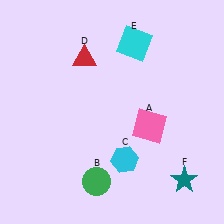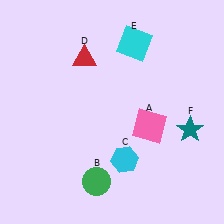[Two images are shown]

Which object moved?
The teal star (F) moved up.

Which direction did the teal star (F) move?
The teal star (F) moved up.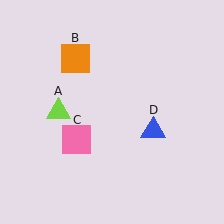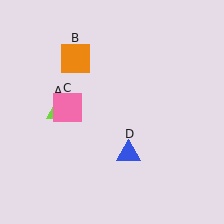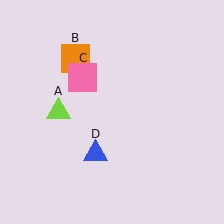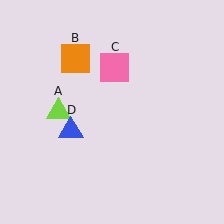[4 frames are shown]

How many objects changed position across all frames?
2 objects changed position: pink square (object C), blue triangle (object D).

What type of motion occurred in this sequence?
The pink square (object C), blue triangle (object D) rotated clockwise around the center of the scene.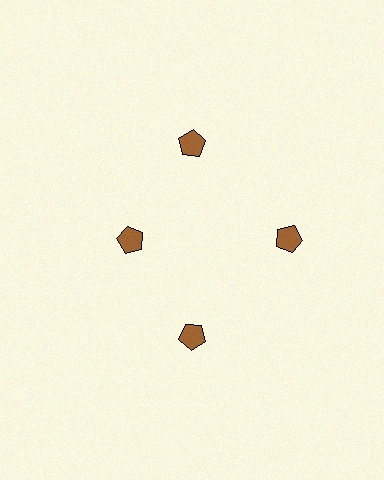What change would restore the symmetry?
The symmetry would be restored by moving it outward, back onto the ring so that all 4 pentagons sit at equal angles and equal distance from the center.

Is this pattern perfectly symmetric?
No. The 4 brown pentagons are arranged in a ring, but one element near the 9 o'clock position is pulled inward toward the center, breaking the 4-fold rotational symmetry.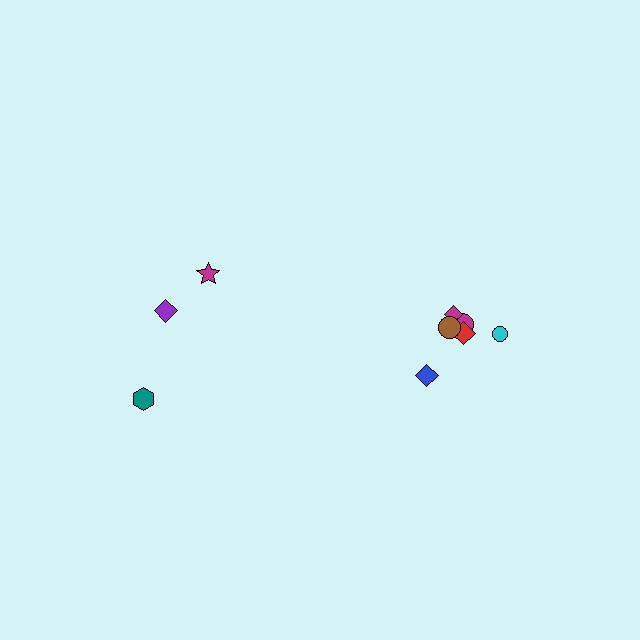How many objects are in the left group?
There are 3 objects.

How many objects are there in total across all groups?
There are 9 objects.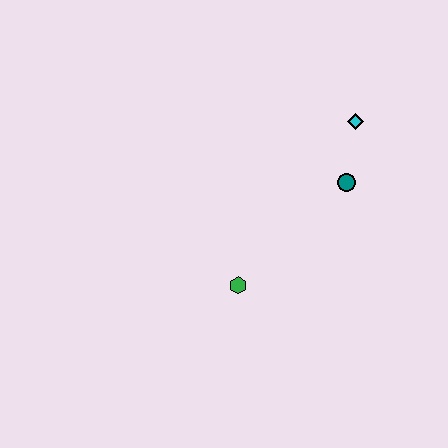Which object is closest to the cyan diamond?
The teal circle is closest to the cyan diamond.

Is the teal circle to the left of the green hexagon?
No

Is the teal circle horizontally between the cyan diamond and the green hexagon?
Yes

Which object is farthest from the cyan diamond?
The green hexagon is farthest from the cyan diamond.